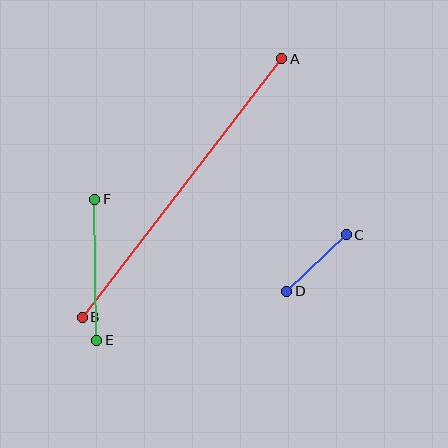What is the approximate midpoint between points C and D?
The midpoint is at approximately (316, 263) pixels.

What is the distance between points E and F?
The distance is approximately 141 pixels.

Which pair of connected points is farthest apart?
Points A and B are farthest apart.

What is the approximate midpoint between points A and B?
The midpoint is at approximately (182, 188) pixels.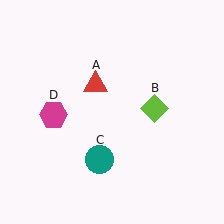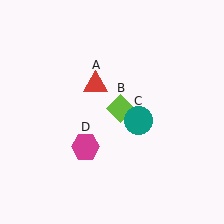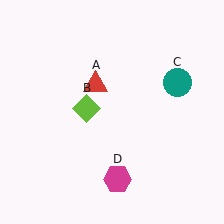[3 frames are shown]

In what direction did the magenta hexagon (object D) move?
The magenta hexagon (object D) moved down and to the right.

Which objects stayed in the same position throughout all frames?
Red triangle (object A) remained stationary.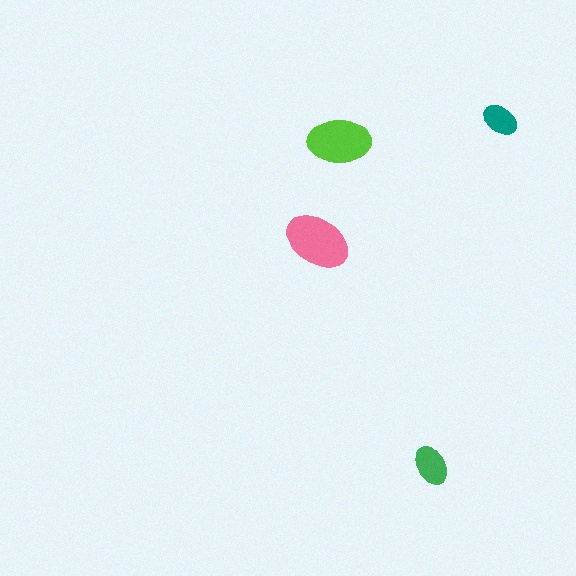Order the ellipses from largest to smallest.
the pink one, the lime one, the green one, the teal one.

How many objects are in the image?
There are 4 objects in the image.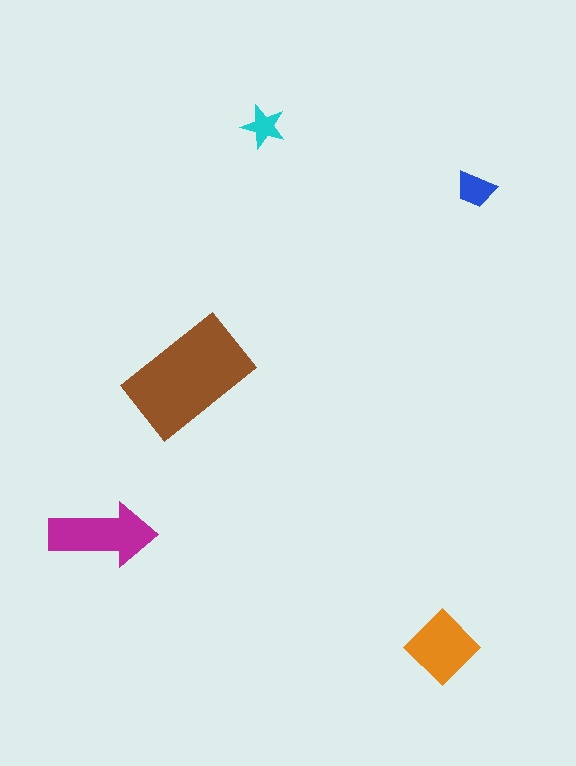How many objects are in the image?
There are 5 objects in the image.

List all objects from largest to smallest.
The brown rectangle, the magenta arrow, the orange diamond, the blue trapezoid, the cyan star.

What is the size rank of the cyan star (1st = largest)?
5th.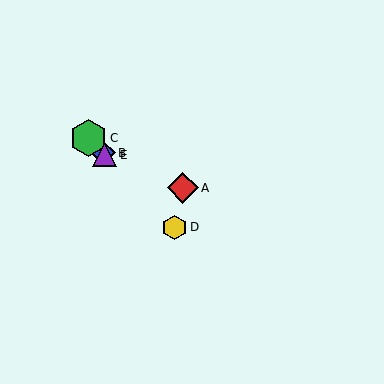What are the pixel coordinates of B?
Object B is at (103, 153).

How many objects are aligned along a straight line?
4 objects (B, C, D, E) are aligned along a straight line.